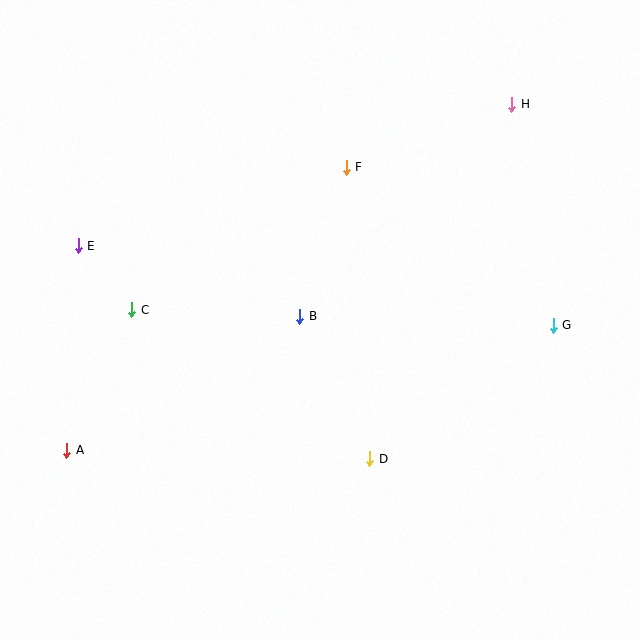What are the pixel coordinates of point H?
Point H is at (512, 104).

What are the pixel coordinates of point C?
Point C is at (132, 310).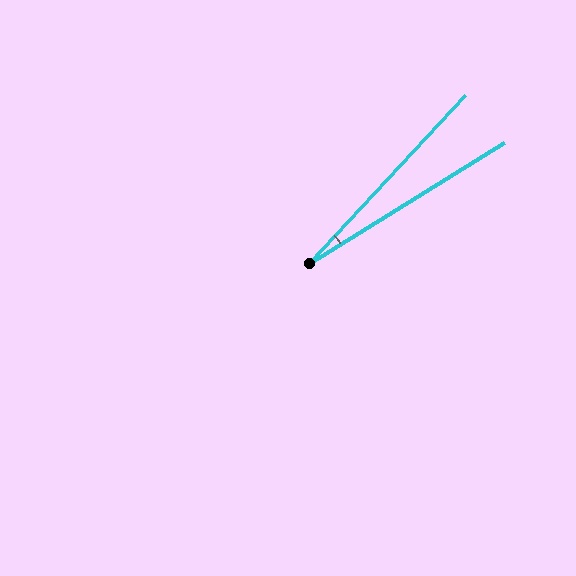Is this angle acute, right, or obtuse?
It is acute.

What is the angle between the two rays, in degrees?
Approximately 15 degrees.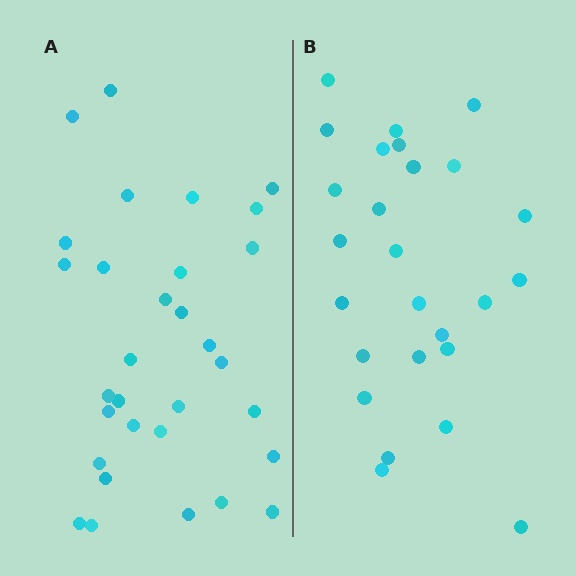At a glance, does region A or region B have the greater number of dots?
Region A (the left region) has more dots.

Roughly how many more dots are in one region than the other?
Region A has about 5 more dots than region B.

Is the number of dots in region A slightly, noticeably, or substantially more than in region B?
Region A has only slightly more — the two regions are fairly close. The ratio is roughly 1.2 to 1.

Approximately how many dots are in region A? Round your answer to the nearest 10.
About 30 dots. (The exact count is 31, which rounds to 30.)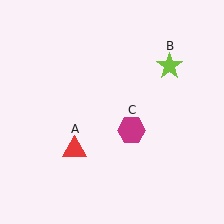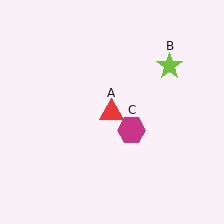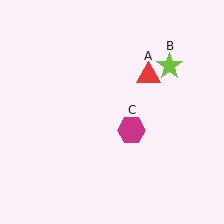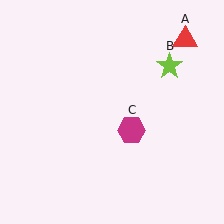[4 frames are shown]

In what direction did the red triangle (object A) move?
The red triangle (object A) moved up and to the right.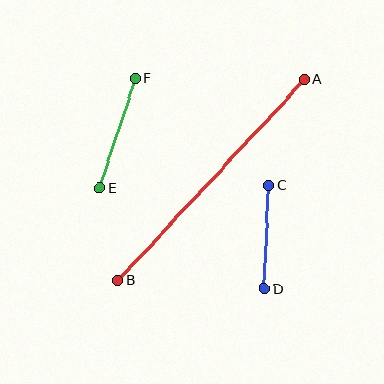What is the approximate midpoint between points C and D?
The midpoint is at approximately (266, 237) pixels.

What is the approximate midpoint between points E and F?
The midpoint is at approximately (118, 133) pixels.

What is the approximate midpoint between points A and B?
The midpoint is at approximately (211, 180) pixels.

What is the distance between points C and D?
The distance is approximately 103 pixels.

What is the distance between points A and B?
The distance is approximately 274 pixels.